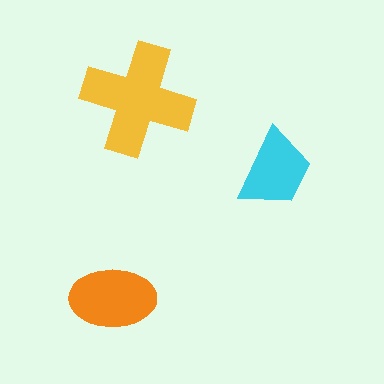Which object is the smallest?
The cyan trapezoid.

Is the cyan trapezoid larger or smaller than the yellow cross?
Smaller.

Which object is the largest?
The yellow cross.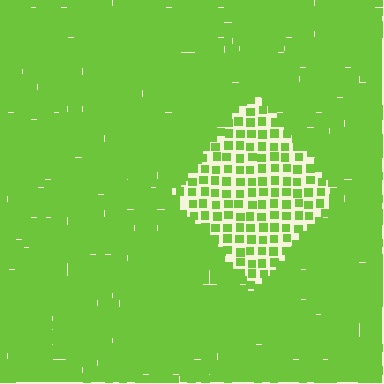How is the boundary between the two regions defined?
The boundary is defined by a change in element density (approximately 2.4x ratio). All elements are the same color, size, and shape.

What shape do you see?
I see a diamond.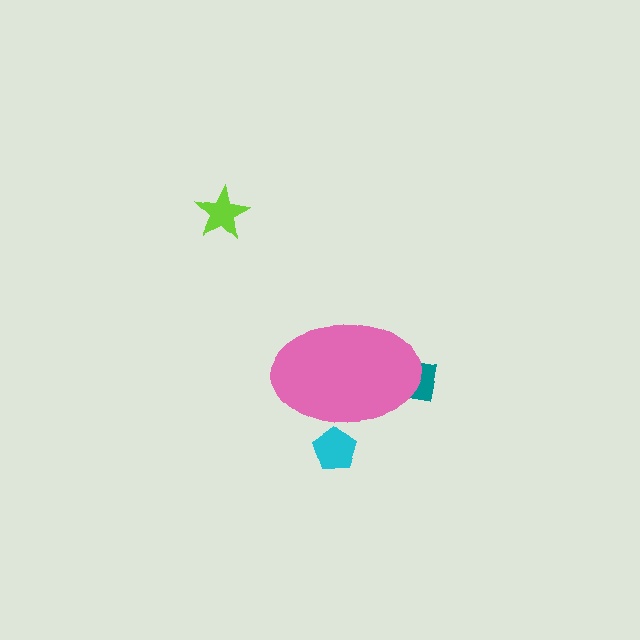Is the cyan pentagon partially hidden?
Yes, the cyan pentagon is partially hidden behind the pink ellipse.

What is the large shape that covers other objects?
A pink ellipse.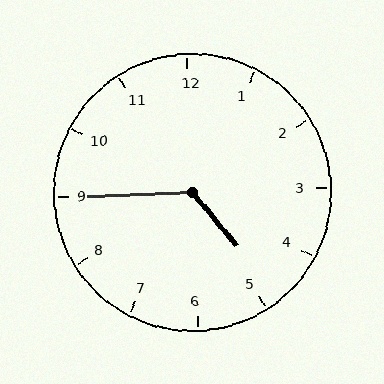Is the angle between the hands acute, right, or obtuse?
It is obtuse.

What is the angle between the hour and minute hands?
Approximately 128 degrees.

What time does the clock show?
4:45.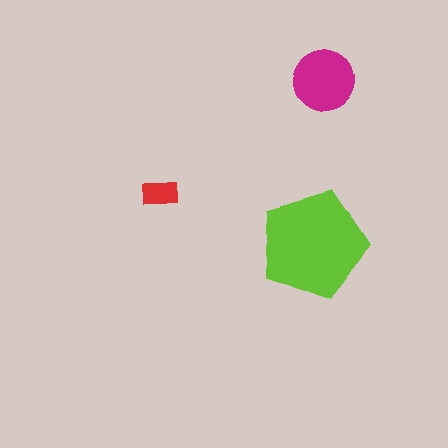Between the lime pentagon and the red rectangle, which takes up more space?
The lime pentagon.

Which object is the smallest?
The red rectangle.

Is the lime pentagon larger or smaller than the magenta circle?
Larger.